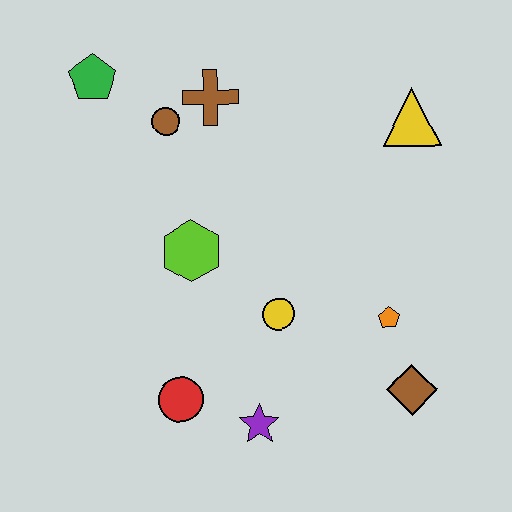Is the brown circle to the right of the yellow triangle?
No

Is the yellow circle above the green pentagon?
No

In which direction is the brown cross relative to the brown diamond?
The brown cross is above the brown diamond.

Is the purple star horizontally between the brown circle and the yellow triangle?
Yes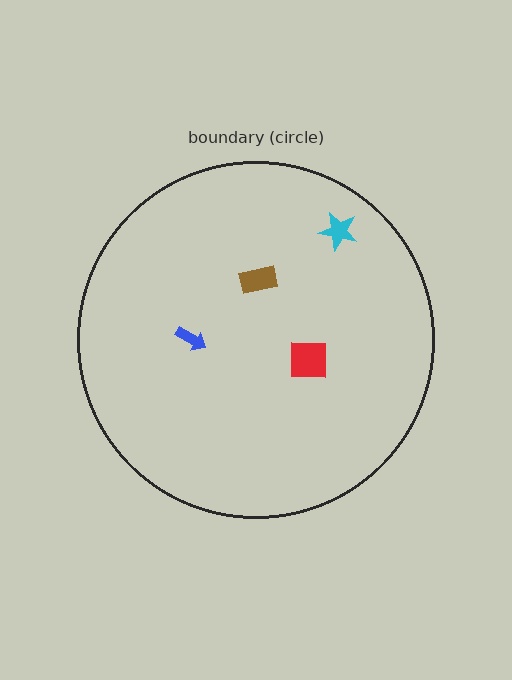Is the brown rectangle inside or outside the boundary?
Inside.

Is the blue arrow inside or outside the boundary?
Inside.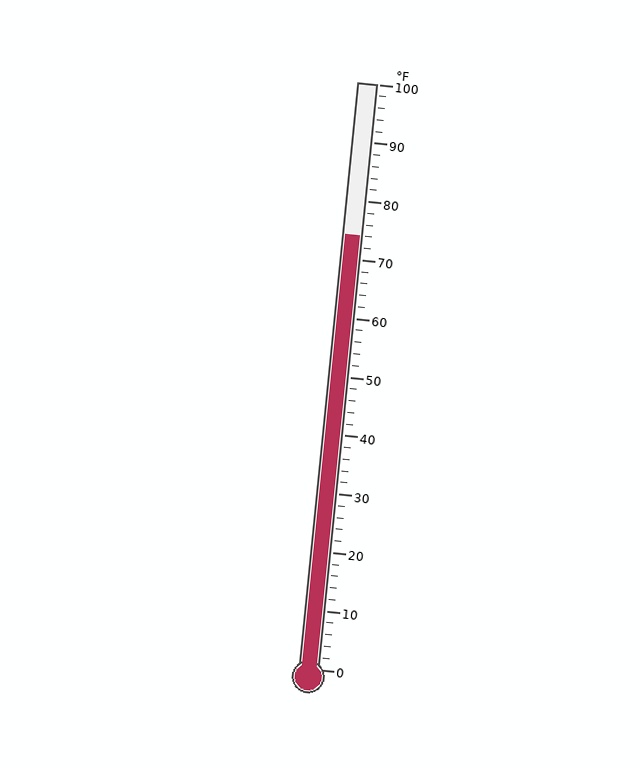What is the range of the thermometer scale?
The thermometer scale ranges from 0°F to 100°F.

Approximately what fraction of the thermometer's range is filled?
The thermometer is filled to approximately 75% of its range.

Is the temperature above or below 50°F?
The temperature is above 50°F.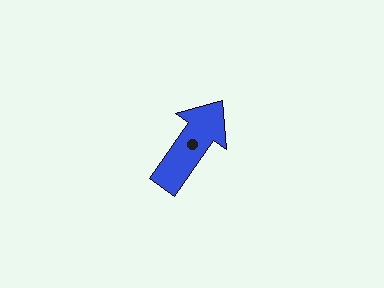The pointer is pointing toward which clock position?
Roughly 1 o'clock.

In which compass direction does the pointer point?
Northeast.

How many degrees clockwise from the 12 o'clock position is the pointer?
Approximately 35 degrees.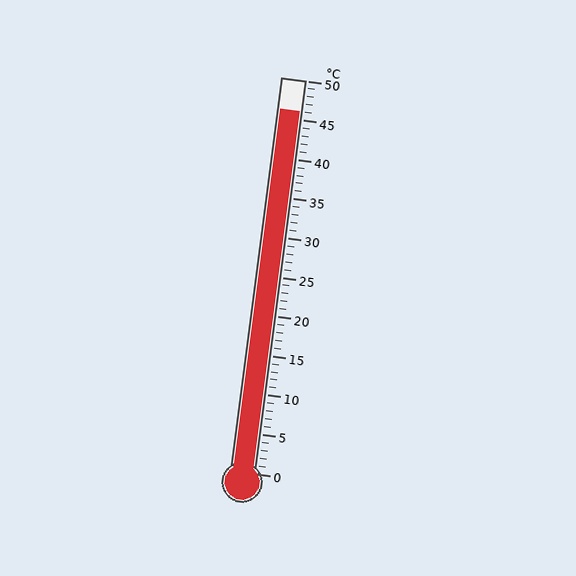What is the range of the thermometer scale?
The thermometer scale ranges from 0°C to 50°C.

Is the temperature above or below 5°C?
The temperature is above 5°C.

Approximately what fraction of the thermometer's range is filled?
The thermometer is filled to approximately 90% of its range.